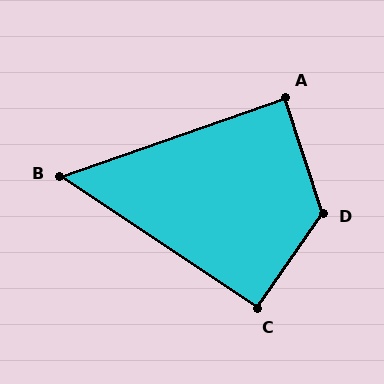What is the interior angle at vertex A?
Approximately 89 degrees (approximately right).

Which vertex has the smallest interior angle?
B, at approximately 53 degrees.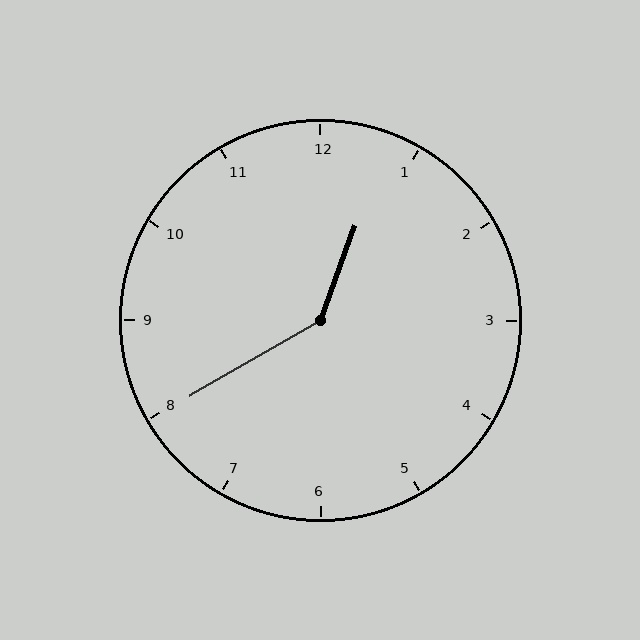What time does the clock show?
12:40.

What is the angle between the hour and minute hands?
Approximately 140 degrees.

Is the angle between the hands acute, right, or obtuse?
It is obtuse.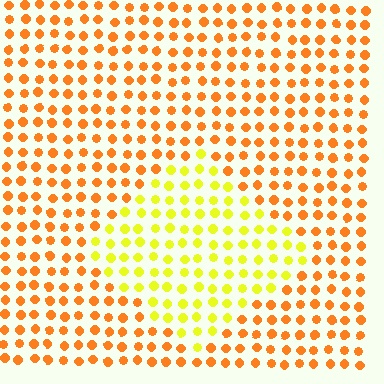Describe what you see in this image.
The image is filled with small orange elements in a uniform arrangement. A diamond-shaped region is visible where the elements are tinted to a slightly different hue, forming a subtle color boundary.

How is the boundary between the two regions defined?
The boundary is defined purely by a slight shift in hue (about 39 degrees). Spacing, size, and orientation are identical on both sides.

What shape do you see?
I see a diamond.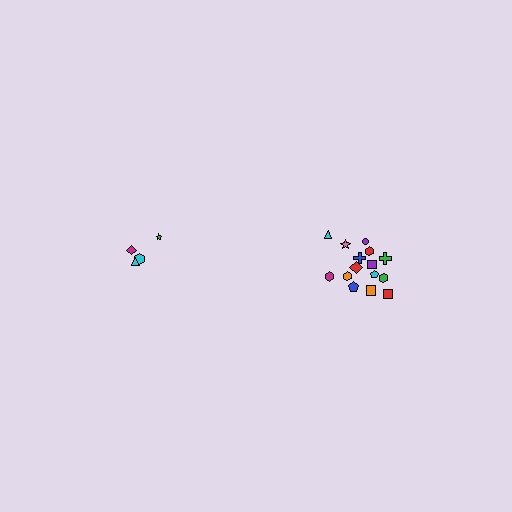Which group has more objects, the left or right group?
The right group.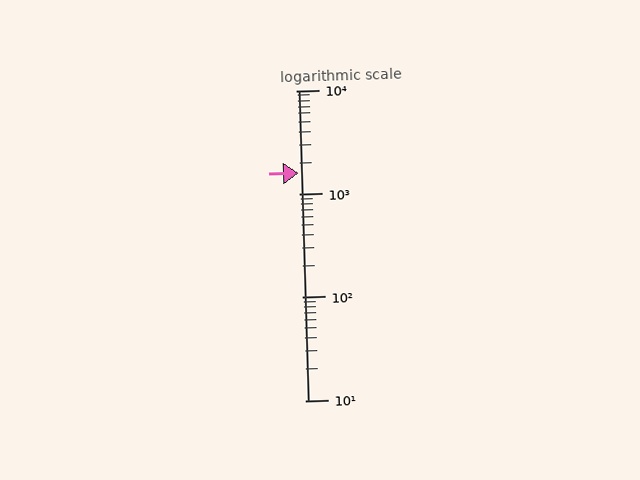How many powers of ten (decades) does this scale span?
The scale spans 3 decades, from 10 to 10000.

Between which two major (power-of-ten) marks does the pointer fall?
The pointer is between 1000 and 10000.